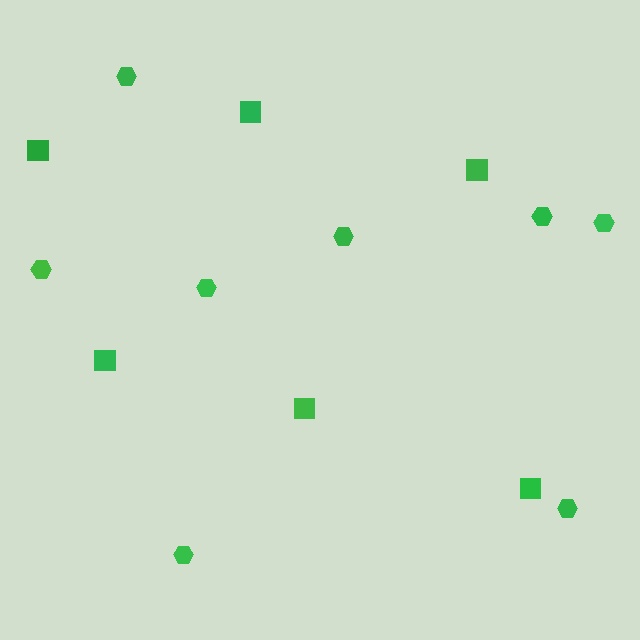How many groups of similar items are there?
There are 2 groups: one group of squares (6) and one group of hexagons (8).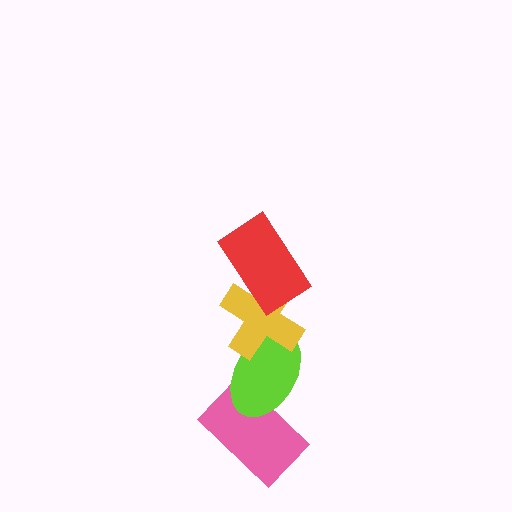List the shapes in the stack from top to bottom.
From top to bottom: the red rectangle, the yellow cross, the lime ellipse, the pink rectangle.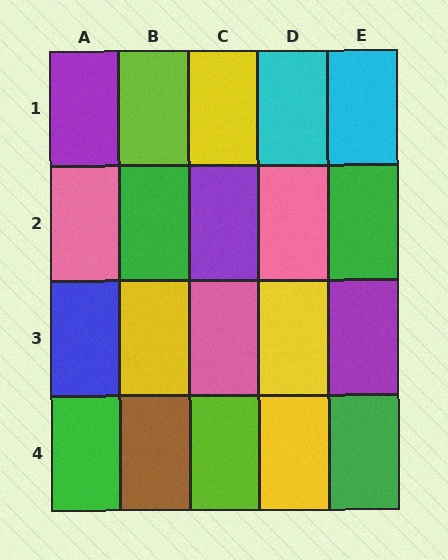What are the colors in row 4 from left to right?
Green, brown, lime, yellow, green.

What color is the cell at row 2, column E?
Green.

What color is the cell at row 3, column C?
Pink.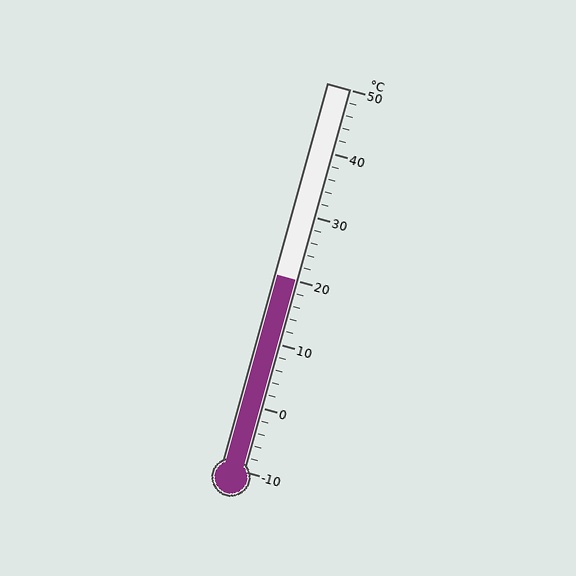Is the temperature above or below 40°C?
The temperature is below 40°C.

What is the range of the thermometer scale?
The thermometer scale ranges from -10°C to 50°C.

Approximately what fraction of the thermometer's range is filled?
The thermometer is filled to approximately 50% of its range.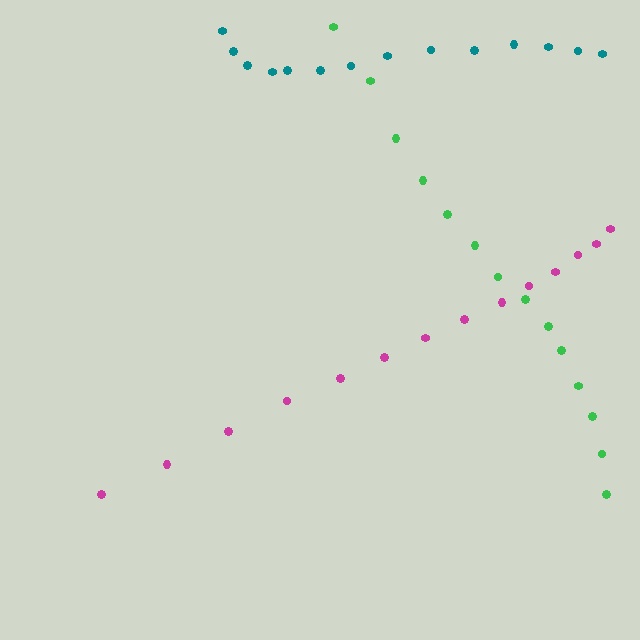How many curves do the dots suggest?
There are 3 distinct paths.